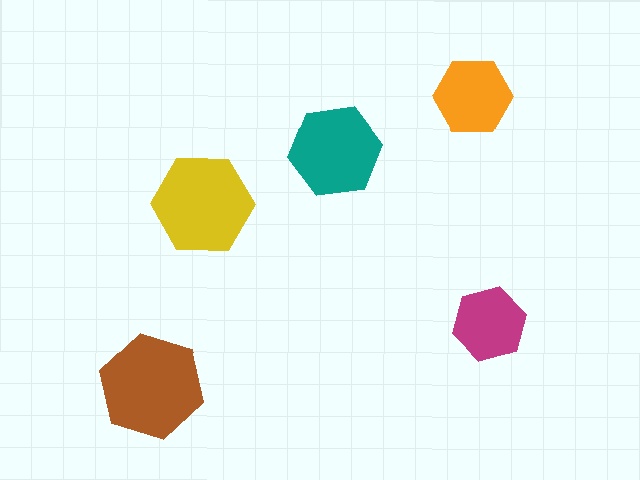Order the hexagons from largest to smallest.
the brown one, the yellow one, the teal one, the orange one, the magenta one.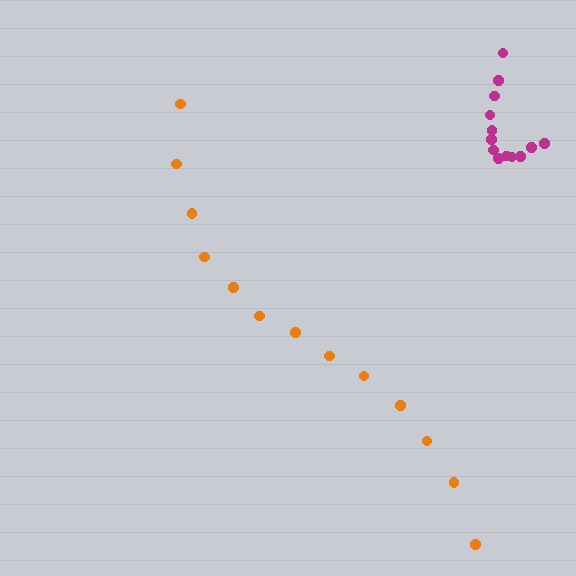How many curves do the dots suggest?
There are 2 distinct paths.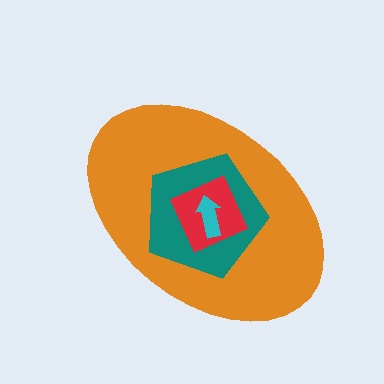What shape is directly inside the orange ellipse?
The teal pentagon.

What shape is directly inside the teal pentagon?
The red square.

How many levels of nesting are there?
4.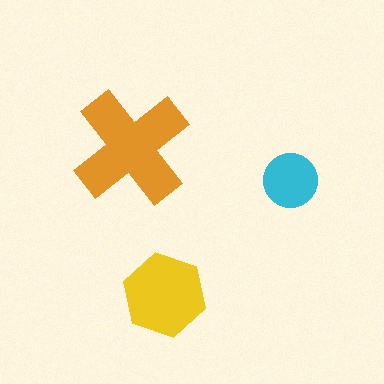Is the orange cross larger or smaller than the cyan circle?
Larger.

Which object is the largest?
The orange cross.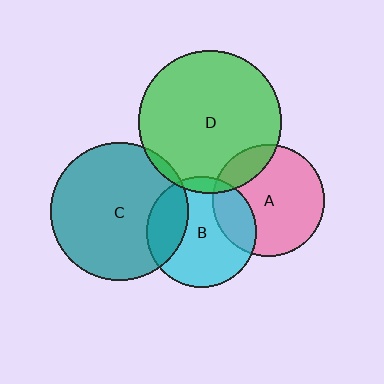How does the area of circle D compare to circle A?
Approximately 1.6 times.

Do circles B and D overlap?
Yes.